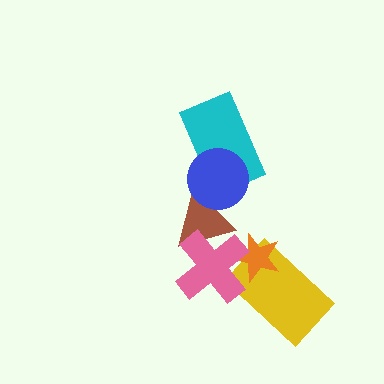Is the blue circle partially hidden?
No, no other shape covers it.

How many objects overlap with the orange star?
2 objects overlap with the orange star.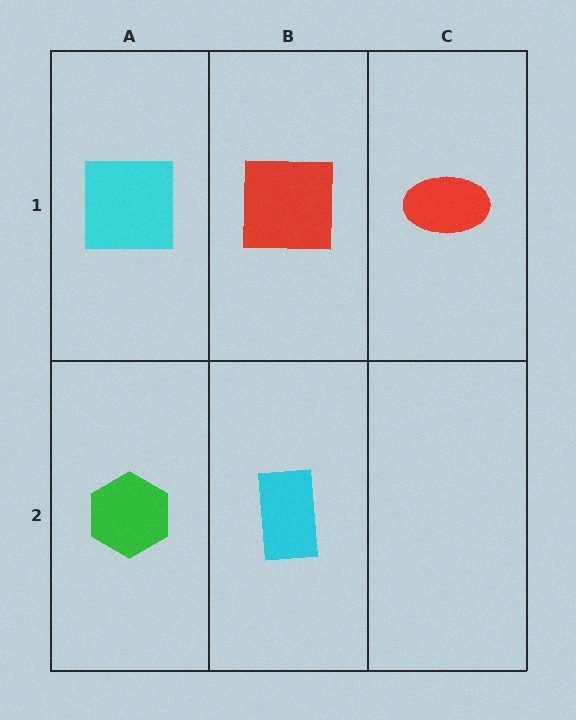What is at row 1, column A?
A cyan square.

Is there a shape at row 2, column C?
No, that cell is empty.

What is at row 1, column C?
A red ellipse.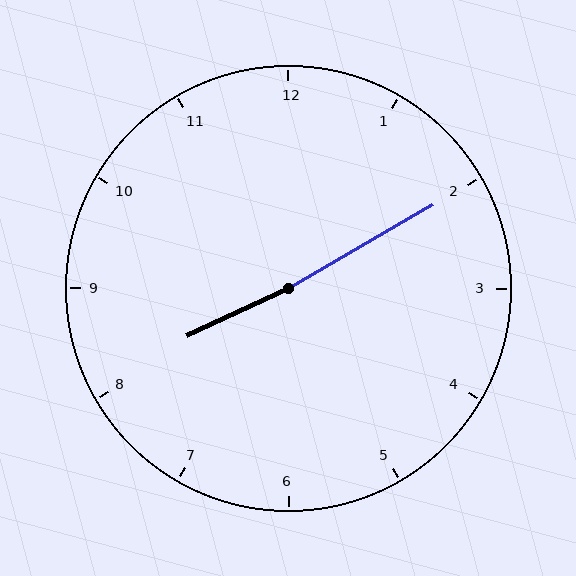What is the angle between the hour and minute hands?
Approximately 175 degrees.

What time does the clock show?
8:10.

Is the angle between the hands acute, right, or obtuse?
It is obtuse.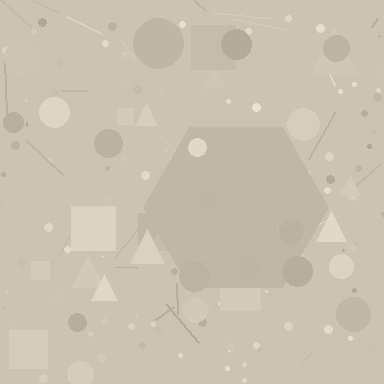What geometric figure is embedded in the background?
A hexagon is embedded in the background.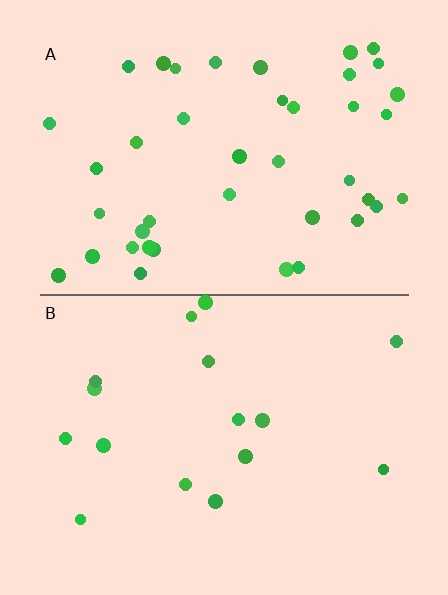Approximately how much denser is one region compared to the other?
Approximately 2.6× — region A over region B.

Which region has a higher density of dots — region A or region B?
A (the top).